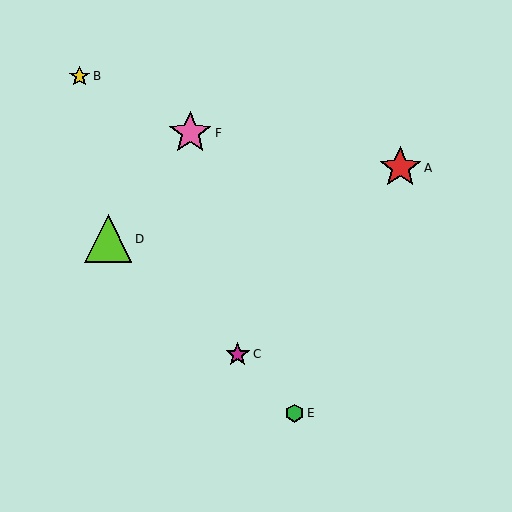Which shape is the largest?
The lime triangle (labeled D) is the largest.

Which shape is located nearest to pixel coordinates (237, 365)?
The magenta star (labeled C) at (238, 354) is nearest to that location.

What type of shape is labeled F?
Shape F is a pink star.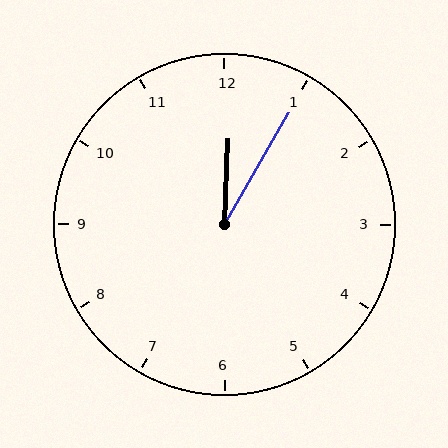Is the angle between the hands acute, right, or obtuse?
It is acute.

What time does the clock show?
12:05.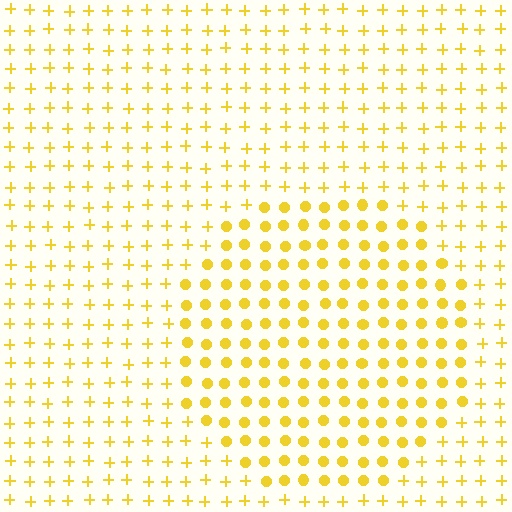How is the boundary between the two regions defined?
The boundary is defined by a change in element shape: circles inside vs. plus signs outside. All elements share the same color and spacing.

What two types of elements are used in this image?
The image uses circles inside the circle region and plus signs outside it.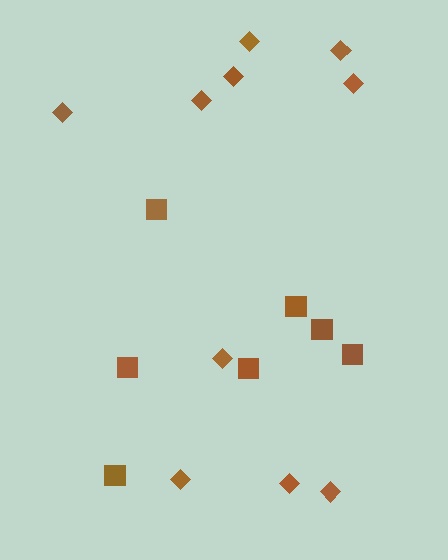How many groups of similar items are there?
There are 2 groups: one group of diamonds (10) and one group of squares (7).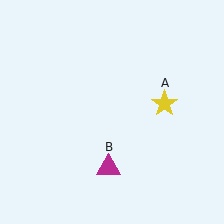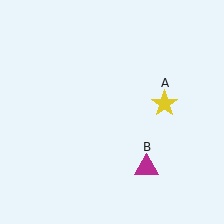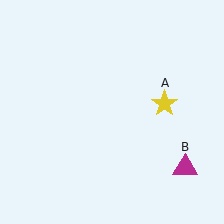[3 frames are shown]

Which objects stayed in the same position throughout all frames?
Yellow star (object A) remained stationary.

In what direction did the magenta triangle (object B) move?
The magenta triangle (object B) moved right.